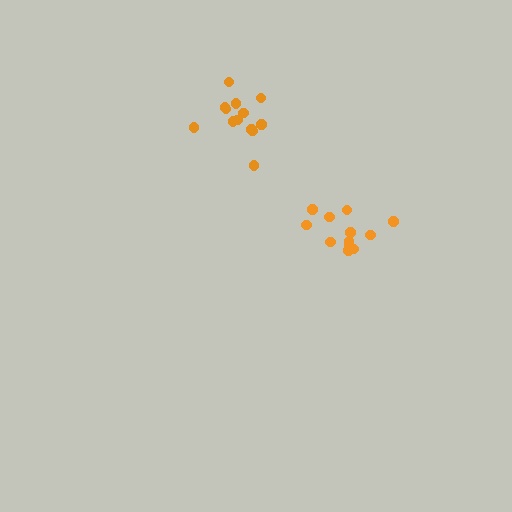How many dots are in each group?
Group 1: 13 dots, Group 2: 13 dots (26 total).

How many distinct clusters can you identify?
There are 2 distinct clusters.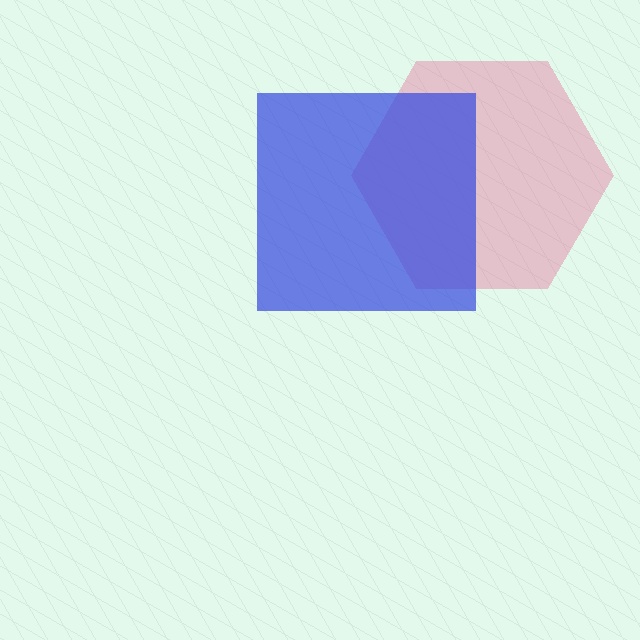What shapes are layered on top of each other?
The layered shapes are: a pink hexagon, a blue square.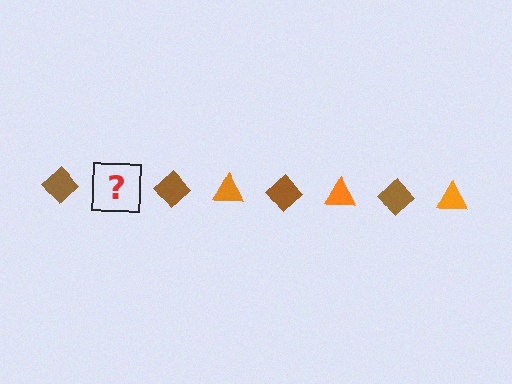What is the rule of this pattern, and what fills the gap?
The rule is that the pattern alternates between brown diamond and orange triangle. The gap should be filled with an orange triangle.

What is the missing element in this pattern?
The missing element is an orange triangle.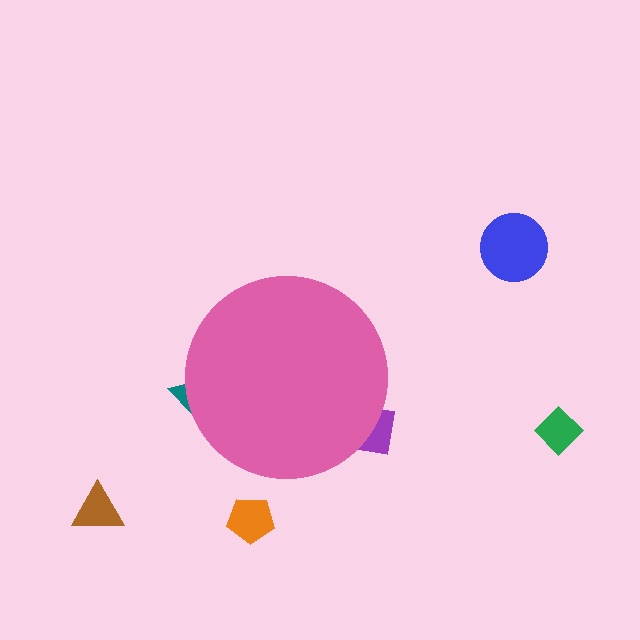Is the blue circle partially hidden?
No, the blue circle is fully visible.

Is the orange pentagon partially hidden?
No, the orange pentagon is fully visible.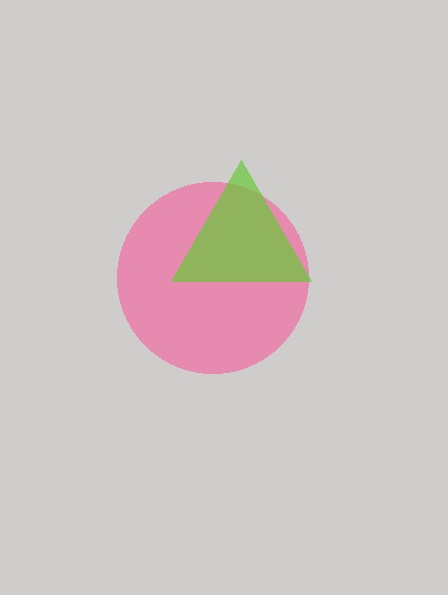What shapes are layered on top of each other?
The layered shapes are: a pink circle, a lime triangle.